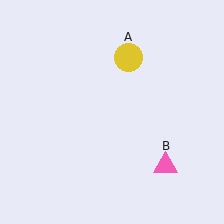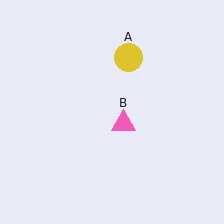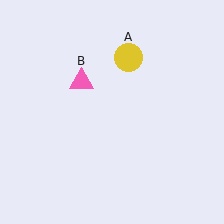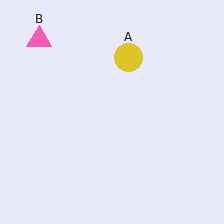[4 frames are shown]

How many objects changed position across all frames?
1 object changed position: pink triangle (object B).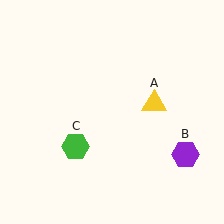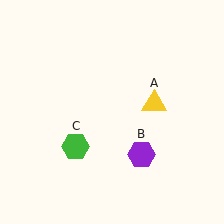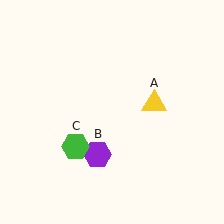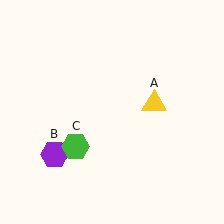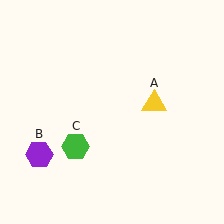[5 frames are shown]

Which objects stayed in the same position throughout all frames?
Yellow triangle (object A) and green hexagon (object C) remained stationary.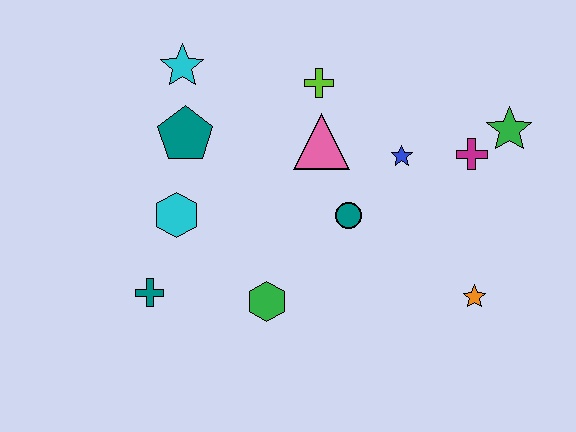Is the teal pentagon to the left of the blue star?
Yes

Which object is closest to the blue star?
The magenta cross is closest to the blue star.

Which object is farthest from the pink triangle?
The teal cross is farthest from the pink triangle.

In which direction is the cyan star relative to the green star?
The cyan star is to the left of the green star.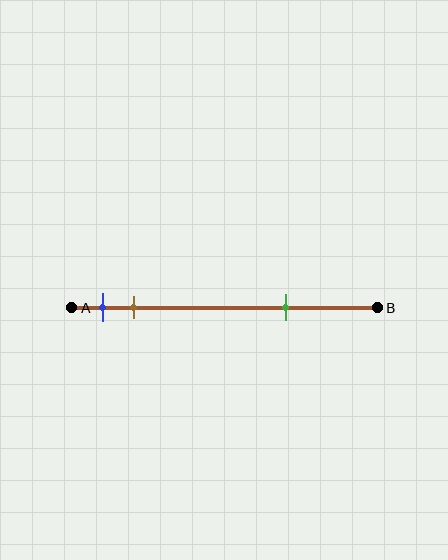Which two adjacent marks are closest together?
The blue and brown marks are the closest adjacent pair.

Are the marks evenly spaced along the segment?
No, the marks are not evenly spaced.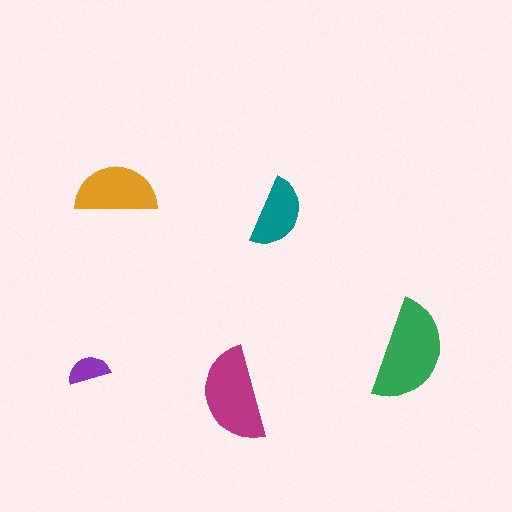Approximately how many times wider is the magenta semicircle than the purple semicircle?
About 2 times wider.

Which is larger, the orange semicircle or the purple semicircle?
The orange one.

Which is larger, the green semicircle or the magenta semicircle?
The green one.